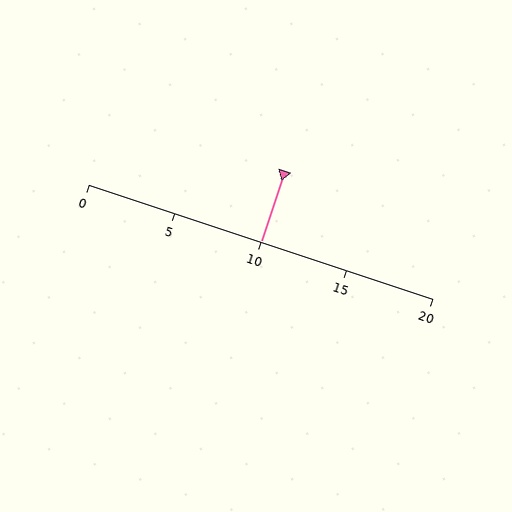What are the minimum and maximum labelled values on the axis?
The axis runs from 0 to 20.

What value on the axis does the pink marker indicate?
The marker indicates approximately 10.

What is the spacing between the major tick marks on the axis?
The major ticks are spaced 5 apart.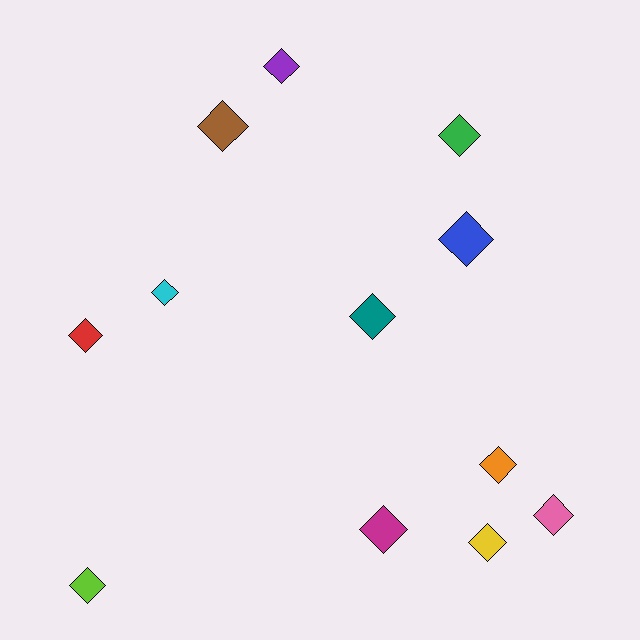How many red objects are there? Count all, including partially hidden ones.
There is 1 red object.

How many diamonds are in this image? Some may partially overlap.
There are 12 diamonds.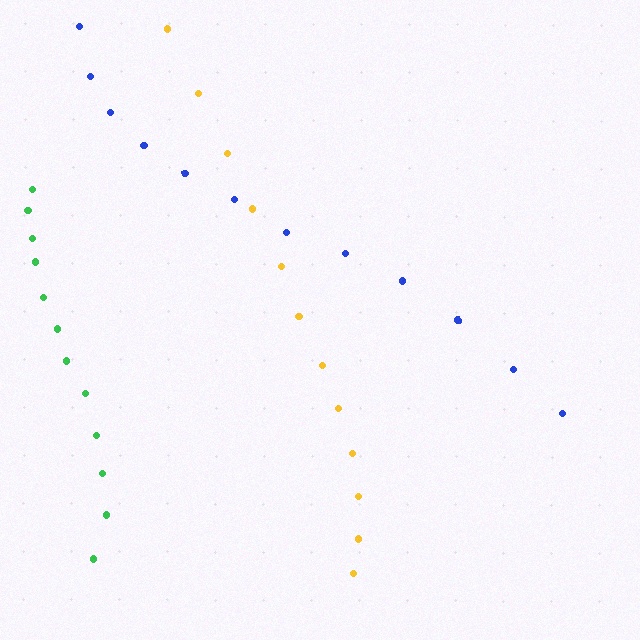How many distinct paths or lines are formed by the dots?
There are 3 distinct paths.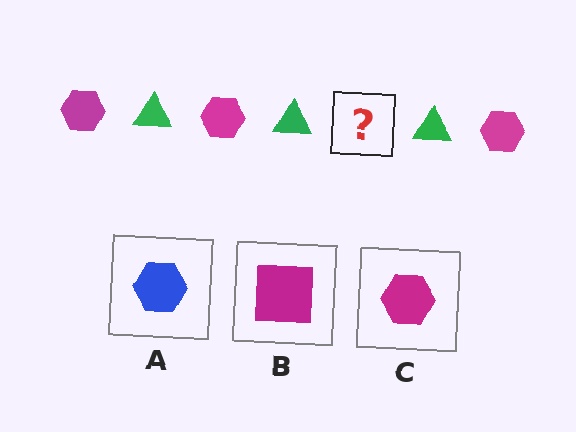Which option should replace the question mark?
Option C.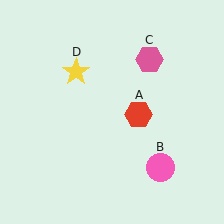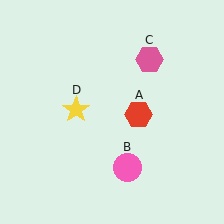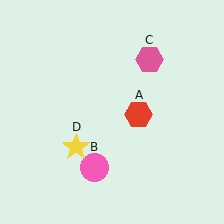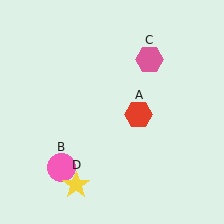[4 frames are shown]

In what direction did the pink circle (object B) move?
The pink circle (object B) moved left.